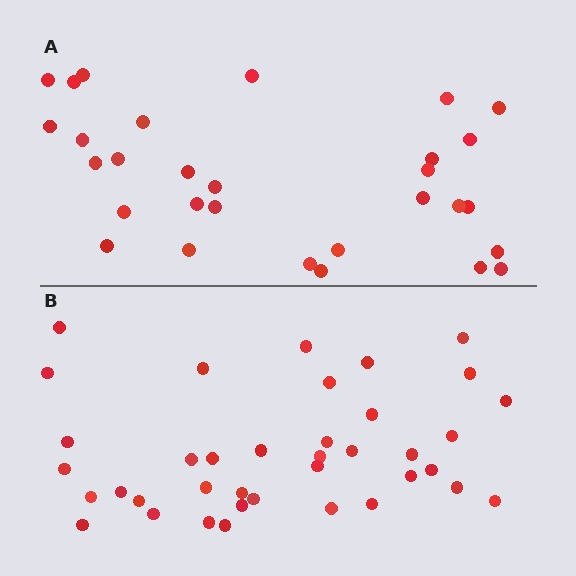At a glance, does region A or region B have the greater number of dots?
Region B (the bottom region) has more dots.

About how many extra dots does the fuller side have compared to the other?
Region B has roughly 8 or so more dots than region A.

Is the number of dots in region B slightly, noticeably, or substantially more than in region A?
Region B has noticeably more, but not dramatically so. The ratio is roughly 1.3 to 1.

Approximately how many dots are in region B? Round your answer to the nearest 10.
About 40 dots. (The exact count is 38, which rounds to 40.)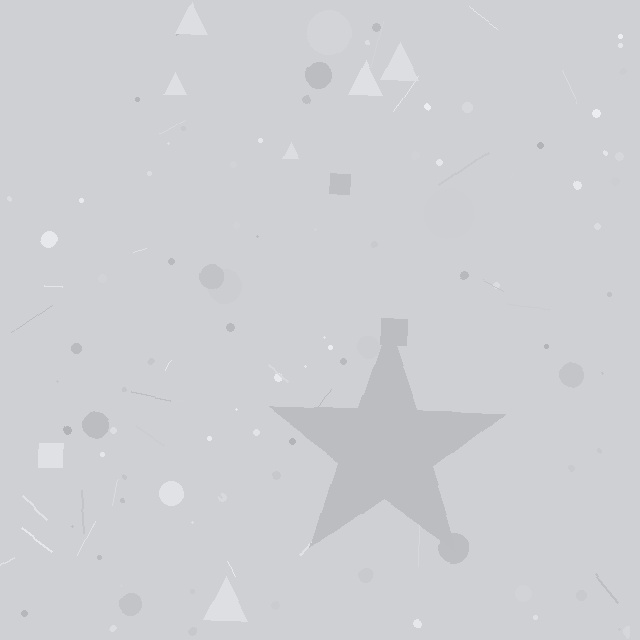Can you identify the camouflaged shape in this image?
The camouflaged shape is a star.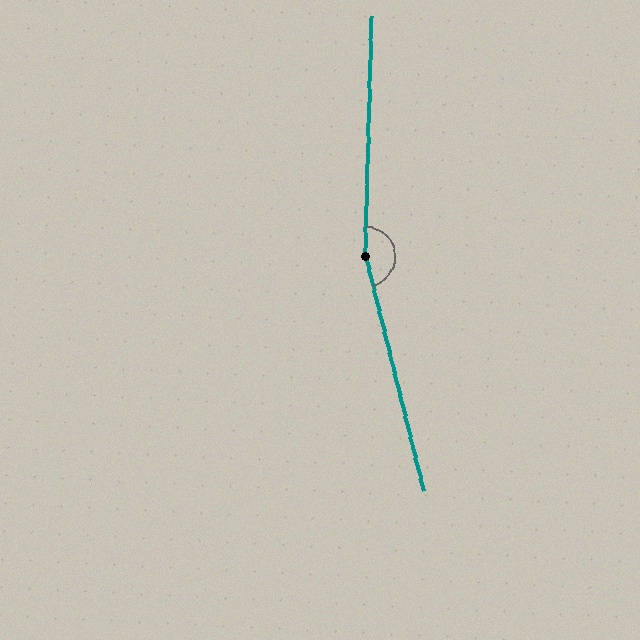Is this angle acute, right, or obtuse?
It is obtuse.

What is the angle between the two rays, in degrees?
Approximately 165 degrees.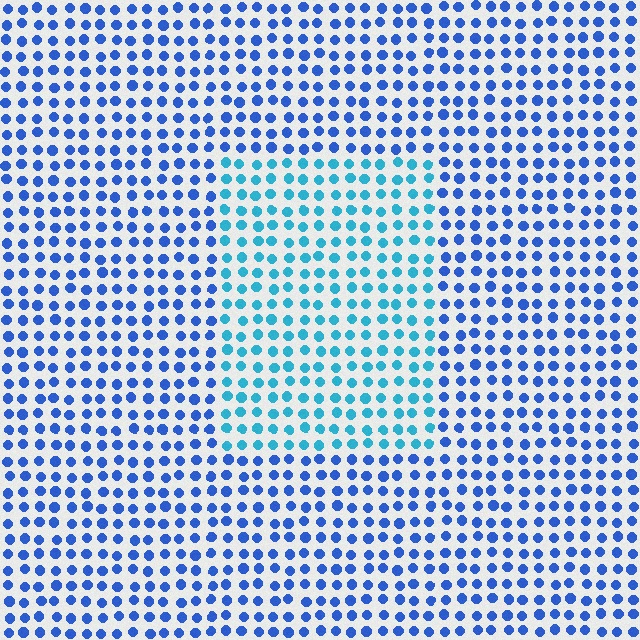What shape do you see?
I see a rectangle.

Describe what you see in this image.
The image is filled with small blue elements in a uniform arrangement. A rectangle-shaped region is visible where the elements are tinted to a slightly different hue, forming a subtle color boundary.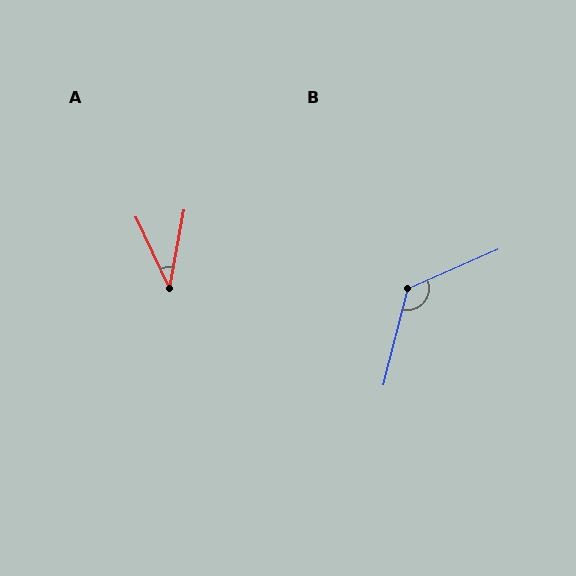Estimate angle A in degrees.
Approximately 35 degrees.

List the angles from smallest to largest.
A (35°), B (128°).